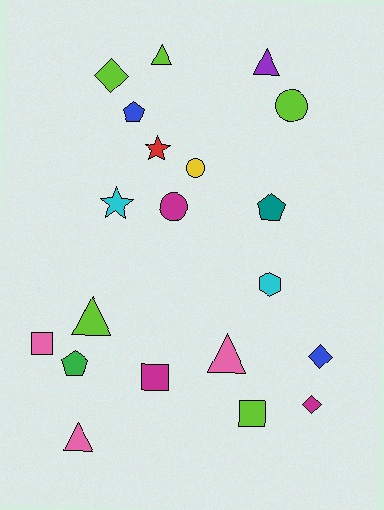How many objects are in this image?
There are 20 objects.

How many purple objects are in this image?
There is 1 purple object.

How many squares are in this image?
There are 3 squares.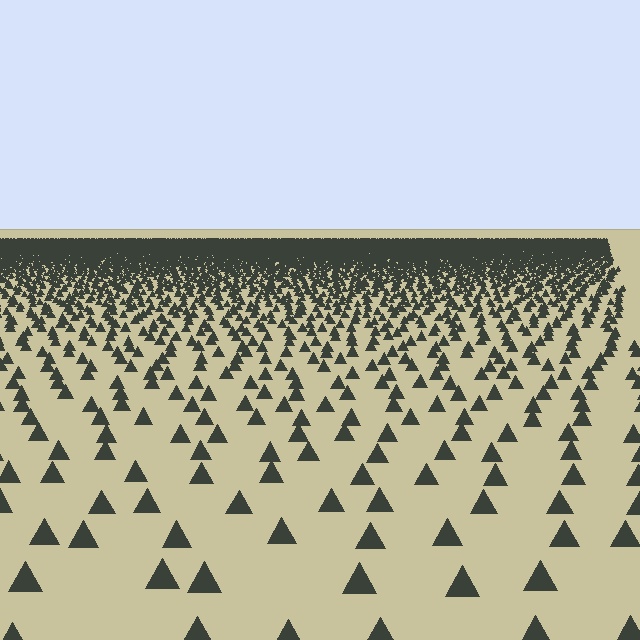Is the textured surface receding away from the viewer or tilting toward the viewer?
The surface is receding away from the viewer. Texture elements get smaller and denser toward the top.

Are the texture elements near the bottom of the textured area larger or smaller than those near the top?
Larger. Near the bottom, elements are closer to the viewer and appear at a bigger on-screen size.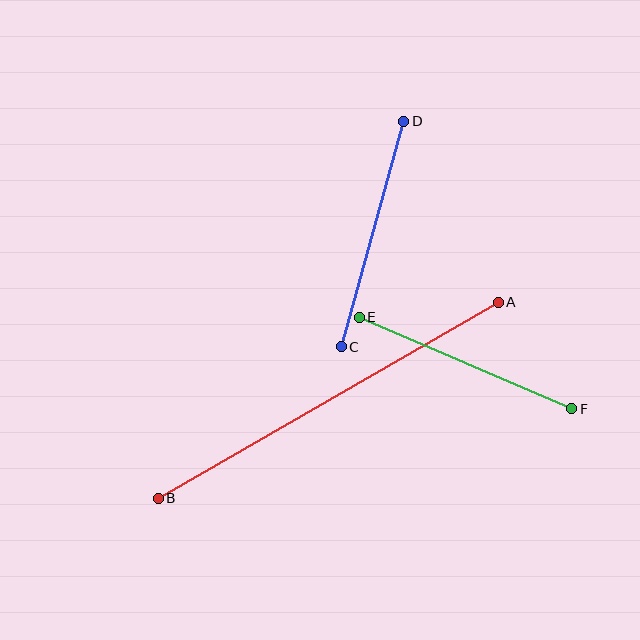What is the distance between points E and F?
The distance is approximately 231 pixels.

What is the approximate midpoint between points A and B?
The midpoint is at approximately (328, 400) pixels.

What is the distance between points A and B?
The distance is approximately 392 pixels.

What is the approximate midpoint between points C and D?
The midpoint is at approximately (372, 234) pixels.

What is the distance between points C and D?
The distance is approximately 234 pixels.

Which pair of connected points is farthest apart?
Points A and B are farthest apart.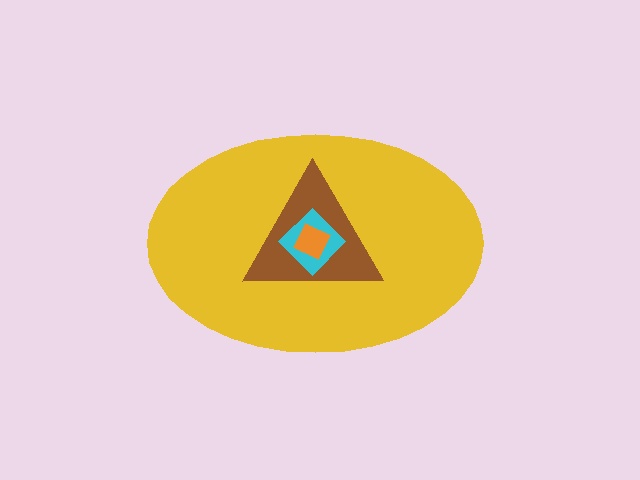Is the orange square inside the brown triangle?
Yes.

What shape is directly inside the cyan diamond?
The orange square.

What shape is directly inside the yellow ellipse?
The brown triangle.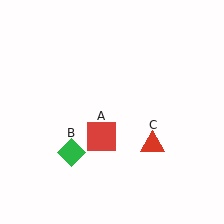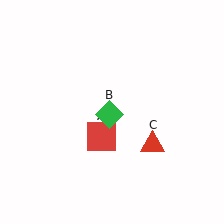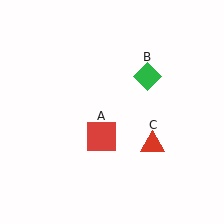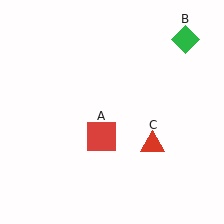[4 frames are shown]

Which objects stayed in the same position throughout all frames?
Red square (object A) and red triangle (object C) remained stationary.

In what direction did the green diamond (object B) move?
The green diamond (object B) moved up and to the right.